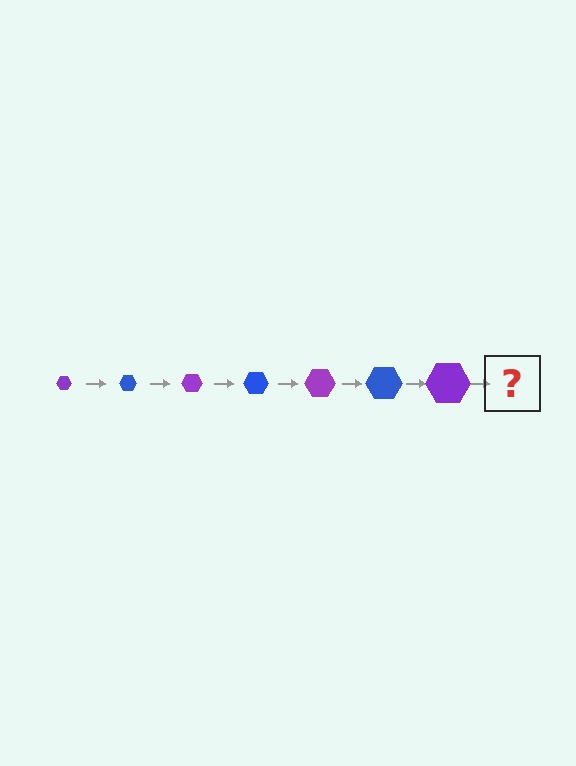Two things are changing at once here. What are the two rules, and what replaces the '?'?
The two rules are that the hexagon grows larger each step and the color cycles through purple and blue. The '?' should be a blue hexagon, larger than the previous one.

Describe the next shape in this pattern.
It should be a blue hexagon, larger than the previous one.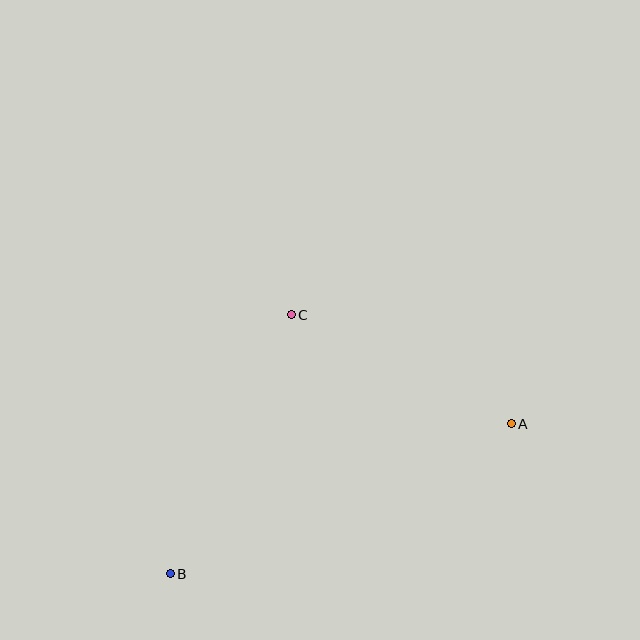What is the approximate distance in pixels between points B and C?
The distance between B and C is approximately 286 pixels.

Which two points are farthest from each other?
Points A and B are farthest from each other.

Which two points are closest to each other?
Points A and C are closest to each other.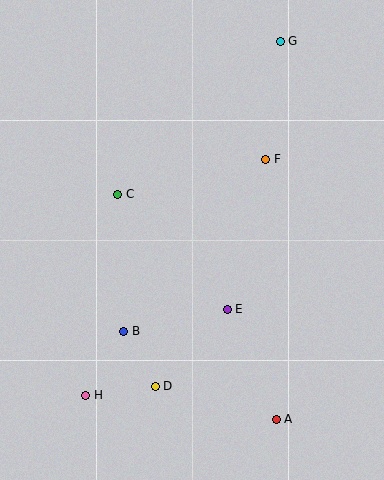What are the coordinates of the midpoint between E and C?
The midpoint between E and C is at (172, 252).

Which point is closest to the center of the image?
Point E at (227, 309) is closest to the center.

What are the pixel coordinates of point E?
Point E is at (227, 309).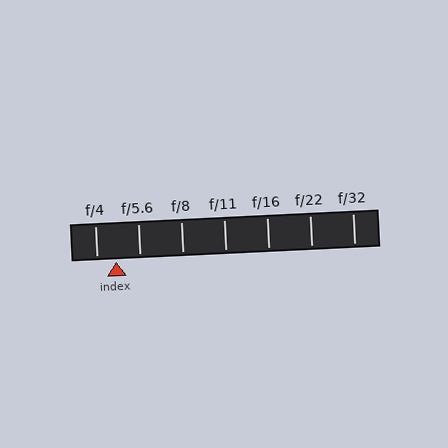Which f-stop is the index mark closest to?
The index mark is closest to f/4.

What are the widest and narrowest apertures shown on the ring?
The widest aperture shown is f/4 and the narrowest is f/32.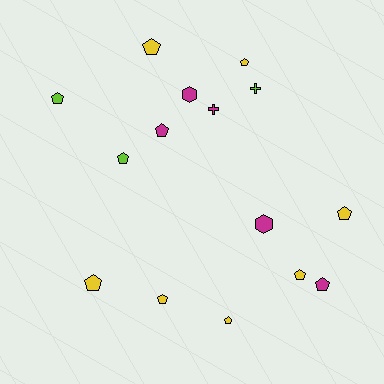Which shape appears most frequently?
Pentagon, with 11 objects.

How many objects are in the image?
There are 15 objects.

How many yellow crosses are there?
There are no yellow crosses.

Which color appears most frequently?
Yellow, with 7 objects.